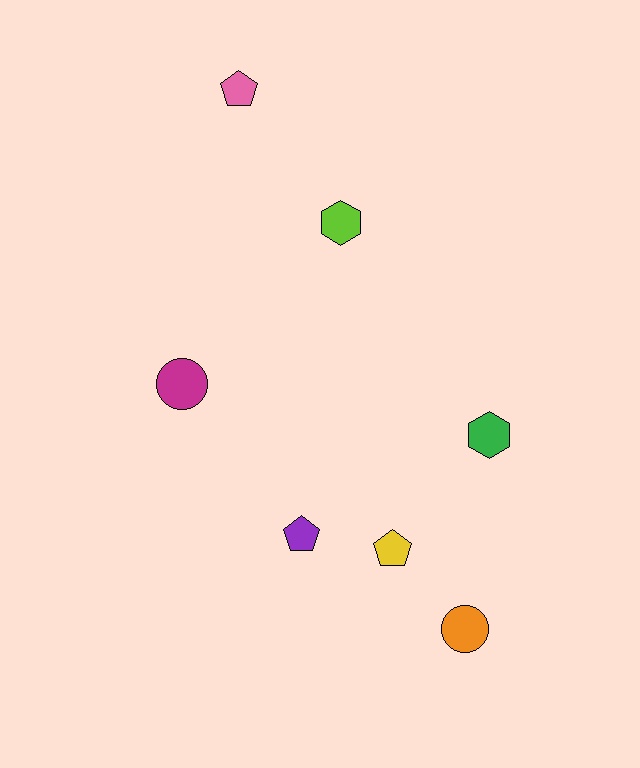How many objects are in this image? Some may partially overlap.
There are 7 objects.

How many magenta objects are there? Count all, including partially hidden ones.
There is 1 magenta object.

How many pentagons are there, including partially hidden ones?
There are 3 pentagons.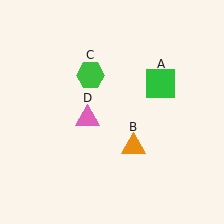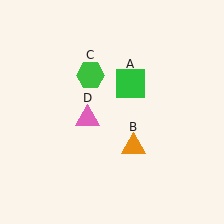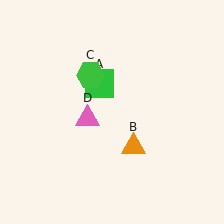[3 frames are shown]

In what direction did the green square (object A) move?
The green square (object A) moved left.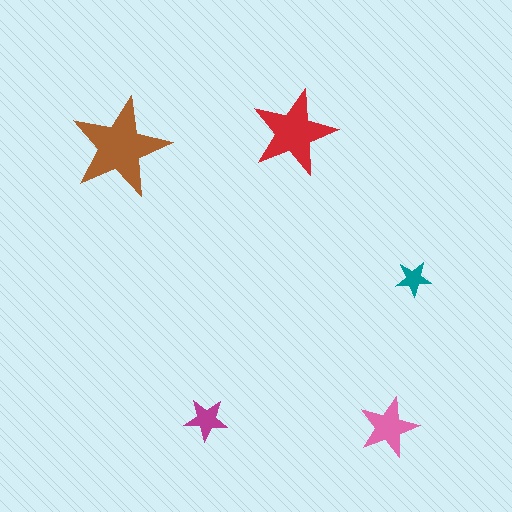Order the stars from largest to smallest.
the brown one, the red one, the pink one, the magenta one, the teal one.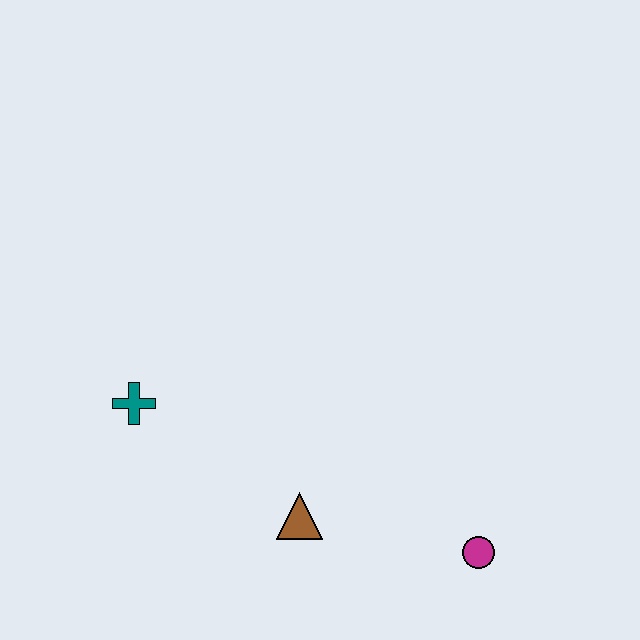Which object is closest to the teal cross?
The brown triangle is closest to the teal cross.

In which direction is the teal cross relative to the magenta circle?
The teal cross is to the left of the magenta circle.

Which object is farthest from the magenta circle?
The teal cross is farthest from the magenta circle.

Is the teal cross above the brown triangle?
Yes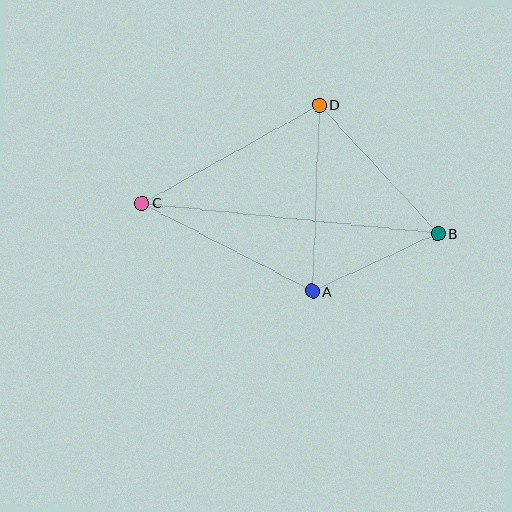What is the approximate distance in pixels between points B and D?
The distance between B and D is approximately 175 pixels.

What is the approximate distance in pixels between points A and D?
The distance between A and D is approximately 187 pixels.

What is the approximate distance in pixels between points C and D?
The distance between C and D is approximately 203 pixels.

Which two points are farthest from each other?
Points B and C are farthest from each other.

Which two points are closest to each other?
Points A and B are closest to each other.